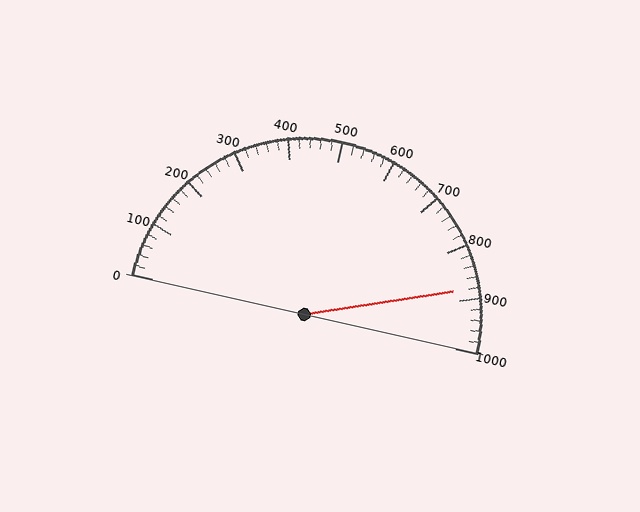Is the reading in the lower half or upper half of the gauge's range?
The reading is in the upper half of the range (0 to 1000).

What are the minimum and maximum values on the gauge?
The gauge ranges from 0 to 1000.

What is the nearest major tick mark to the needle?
The nearest major tick mark is 900.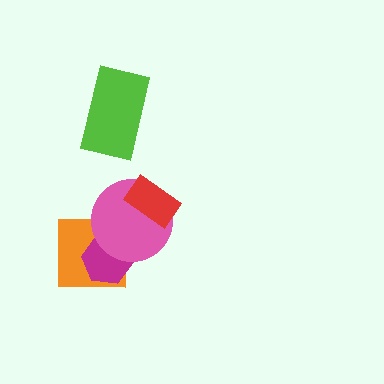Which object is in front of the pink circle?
The red rectangle is in front of the pink circle.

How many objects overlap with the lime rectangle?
0 objects overlap with the lime rectangle.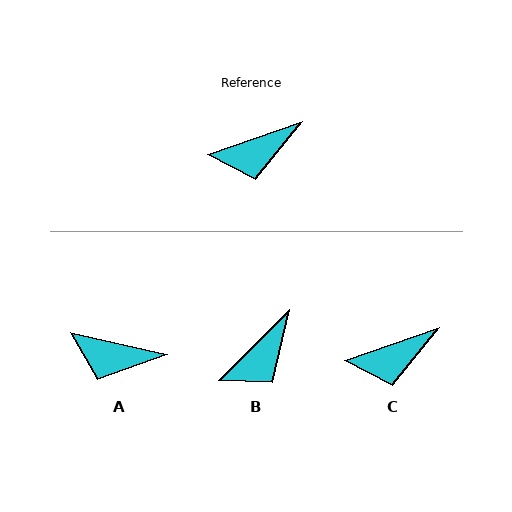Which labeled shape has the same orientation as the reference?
C.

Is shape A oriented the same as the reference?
No, it is off by about 31 degrees.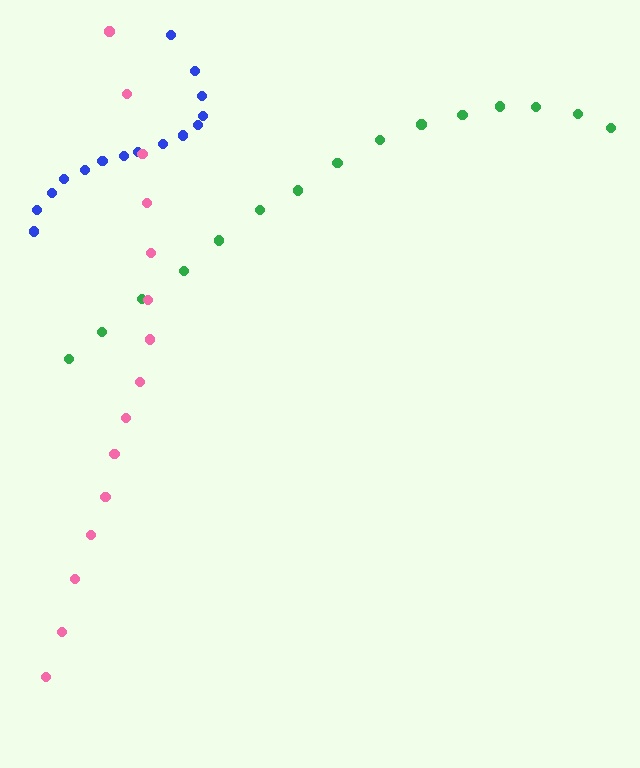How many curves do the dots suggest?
There are 3 distinct paths.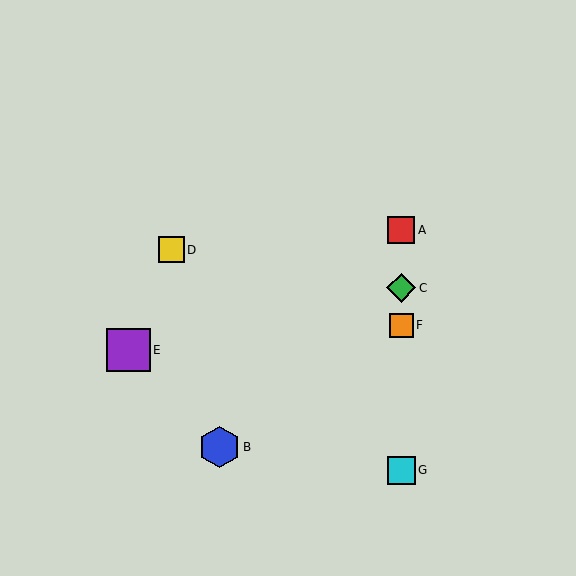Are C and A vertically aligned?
Yes, both are at x≈401.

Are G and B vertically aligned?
No, G is at x≈401 and B is at x≈220.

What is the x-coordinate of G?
Object G is at x≈401.